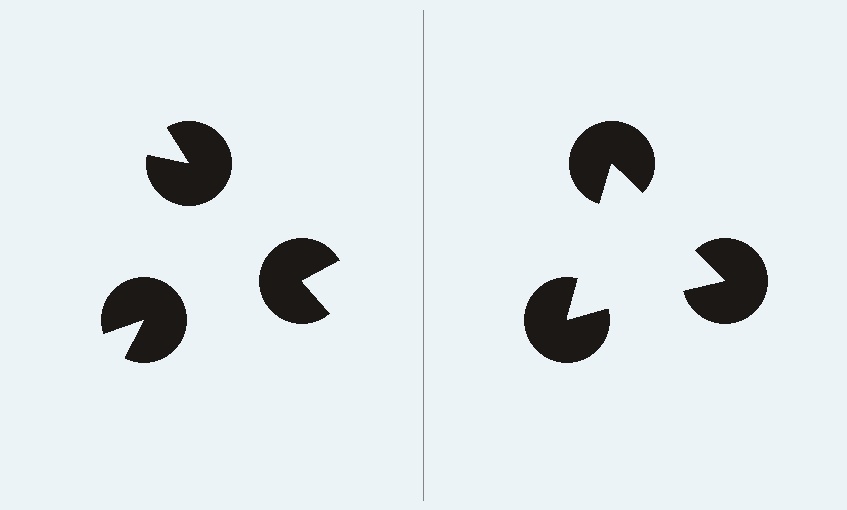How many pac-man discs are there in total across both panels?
6 — 3 on each side.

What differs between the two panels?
The pac-man discs are positioned identically on both sides; only the wedge orientations differ. On the right they align to a triangle; on the left they are misaligned.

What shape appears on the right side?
An illusory triangle.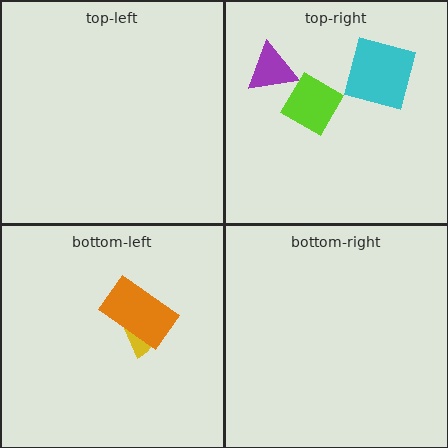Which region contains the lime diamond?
The top-right region.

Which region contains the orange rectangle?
The bottom-left region.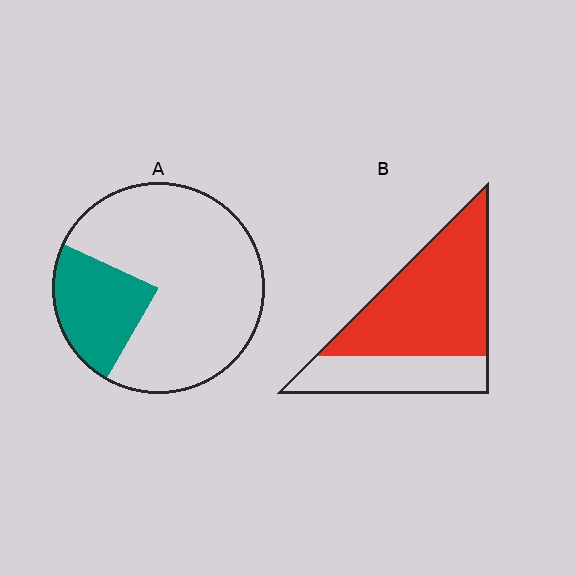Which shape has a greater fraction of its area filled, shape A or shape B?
Shape B.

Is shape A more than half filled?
No.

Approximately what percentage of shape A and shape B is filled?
A is approximately 25% and B is approximately 65%.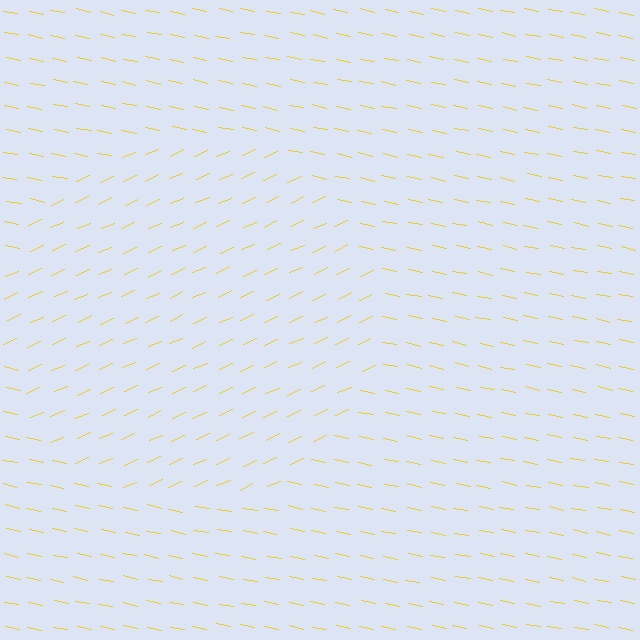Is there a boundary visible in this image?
Yes, there is a texture boundary formed by a change in line orientation.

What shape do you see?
I see a circle.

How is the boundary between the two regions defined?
The boundary is defined purely by a change in line orientation (approximately 36 degrees difference). All lines are the same color and thickness.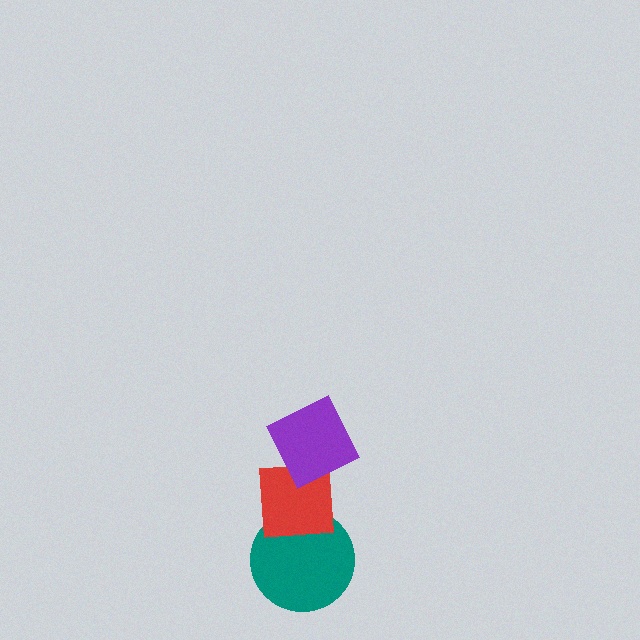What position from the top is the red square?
The red square is 2nd from the top.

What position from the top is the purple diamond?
The purple diamond is 1st from the top.